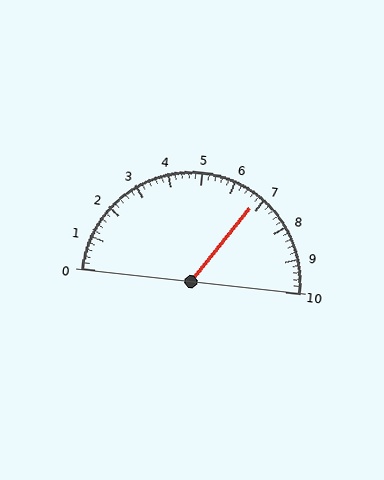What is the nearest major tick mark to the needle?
The nearest major tick mark is 7.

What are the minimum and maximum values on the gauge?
The gauge ranges from 0 to 10.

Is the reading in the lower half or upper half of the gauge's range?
The reading is in the upper half of the range (0 to 10).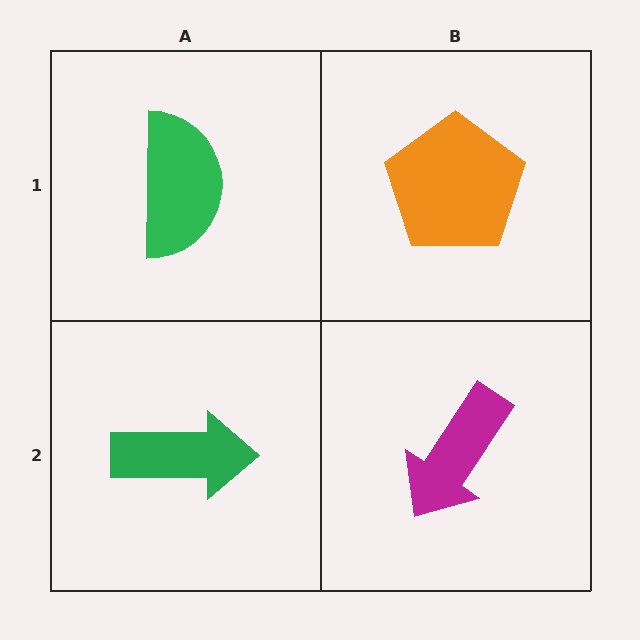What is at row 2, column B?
A magenta arrow.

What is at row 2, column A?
A green arrow.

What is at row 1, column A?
A green semicircle.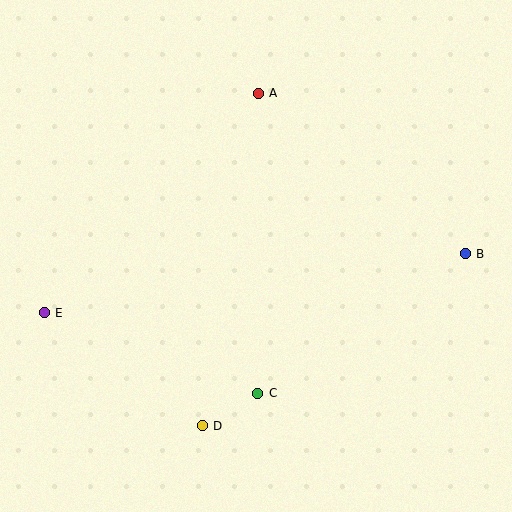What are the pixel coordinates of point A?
Point A is at (258, 93).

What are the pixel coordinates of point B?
Point B is at (465, 254).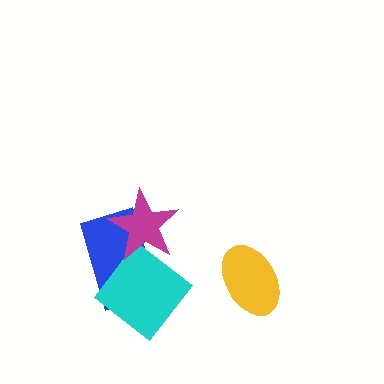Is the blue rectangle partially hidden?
Yes, it is partially covered by another shape.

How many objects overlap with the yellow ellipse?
0 objects overlap with the yellow ellipse.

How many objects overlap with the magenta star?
2 objects overlap with the magenta star.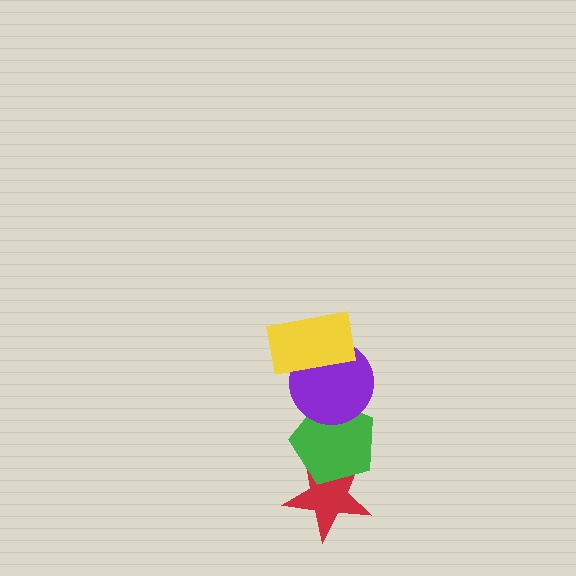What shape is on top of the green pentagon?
The purple circle is on top of the green pentagon.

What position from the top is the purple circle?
The purple circle is 2nd from the top.